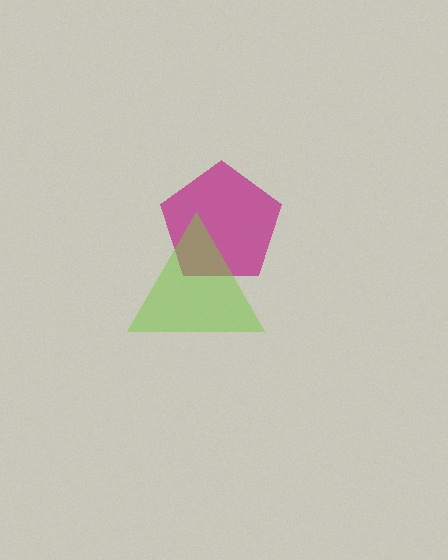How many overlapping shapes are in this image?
There are 2 overlapping shapes in the image.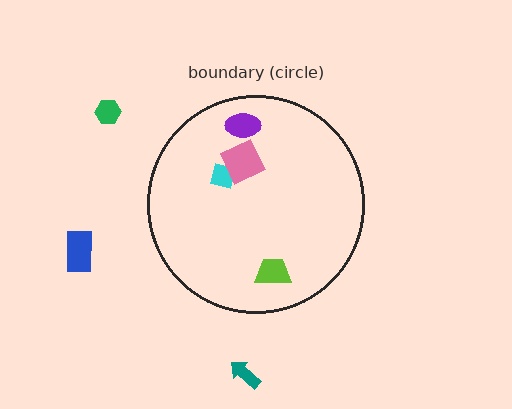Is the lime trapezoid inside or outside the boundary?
Inside.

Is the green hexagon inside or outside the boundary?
Outside.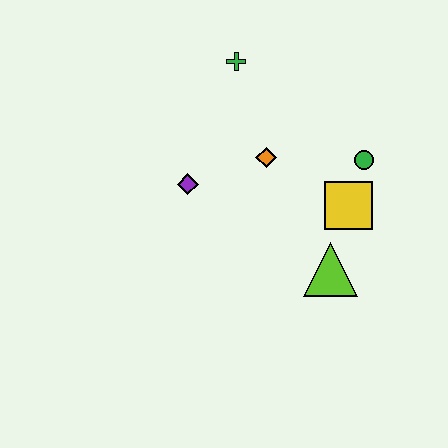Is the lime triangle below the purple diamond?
Yes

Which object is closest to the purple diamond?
The orange diamond is closest to the purple diamond.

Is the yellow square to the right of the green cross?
Yes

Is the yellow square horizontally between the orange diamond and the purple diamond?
No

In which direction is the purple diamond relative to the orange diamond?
The purple diamond is to the left of the orange diamond.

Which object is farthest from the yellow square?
The green cross is farthest from the yellow square.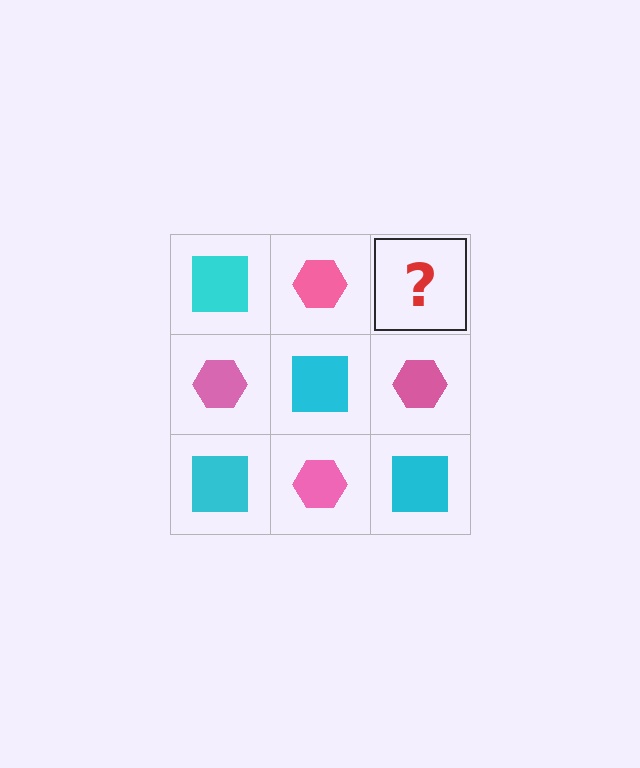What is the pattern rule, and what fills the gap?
The rule is that it alternates cyan square and pink hexagon in a checkerboard pattern. The gap should be filled with a cyan square.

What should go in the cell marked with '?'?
The missing cell should contain a cyan square.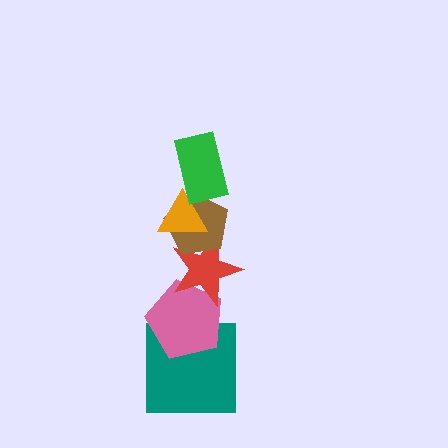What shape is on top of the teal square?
The pink pentagon is on top of the teal square.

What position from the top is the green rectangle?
The green rectangle is 1st from the top.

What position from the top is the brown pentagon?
The brown pentagon is 3rd from the top.